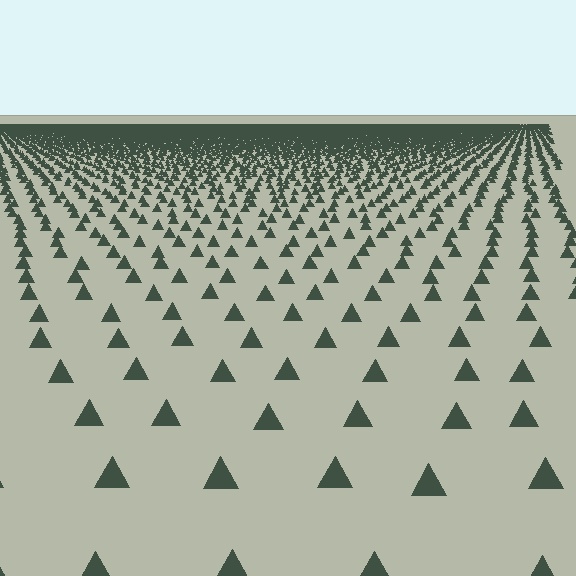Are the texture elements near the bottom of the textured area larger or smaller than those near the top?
Larger. Near the bottom, elements are closer to the viewer and appear at a bigger on-screen size.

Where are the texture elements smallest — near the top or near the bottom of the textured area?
Near the top.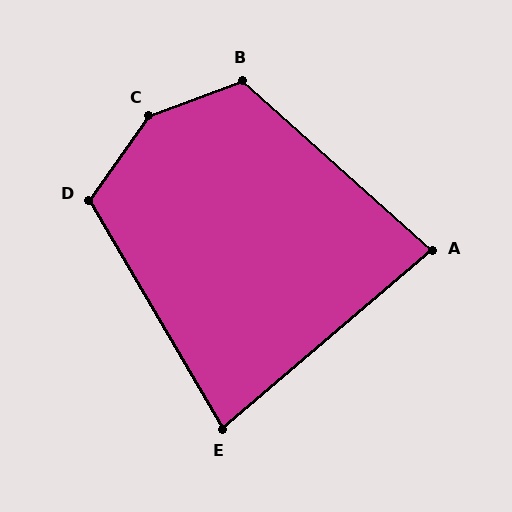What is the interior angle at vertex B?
Approximately 117 degrees (obtuse).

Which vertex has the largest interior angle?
C, at approximately 146 degrees.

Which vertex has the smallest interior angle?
E, at approximately 80 degrees.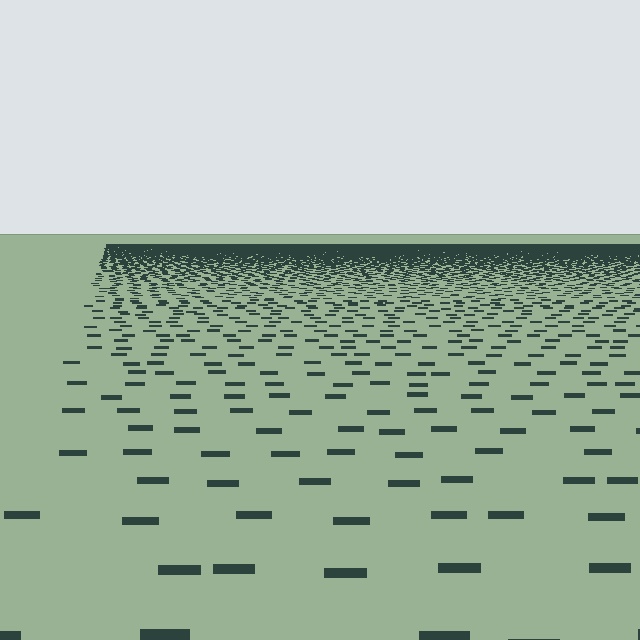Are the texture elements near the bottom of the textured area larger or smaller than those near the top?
Larger. Near the bottom, elements are closer to the viewer and appear at a bigger on-screen size.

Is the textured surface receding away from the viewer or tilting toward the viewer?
The surface is receding away from the viewer. Texture elements get smaller and denser toward the top.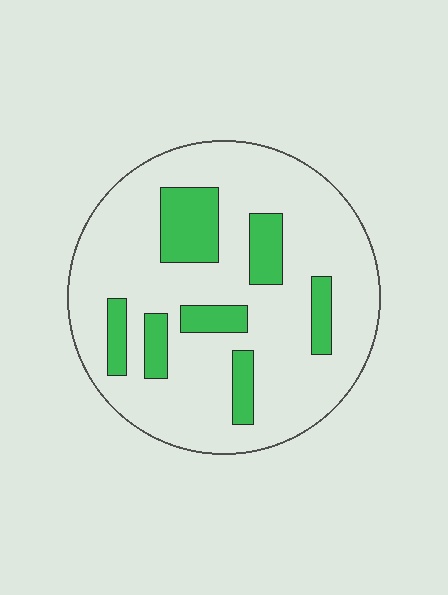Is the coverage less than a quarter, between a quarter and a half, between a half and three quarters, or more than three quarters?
Less than a quarter.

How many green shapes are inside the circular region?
7.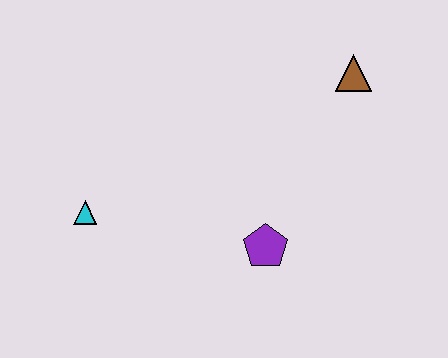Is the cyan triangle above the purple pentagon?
Yes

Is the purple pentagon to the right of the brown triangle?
No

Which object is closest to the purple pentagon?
The cyan triangle is closest to the purple pentagon.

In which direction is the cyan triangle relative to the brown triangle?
The cyan triangle is to the left of the brown triangle.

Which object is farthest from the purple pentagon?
The brown triangle is farthest from the purple pentagon.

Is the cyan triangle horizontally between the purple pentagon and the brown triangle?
No